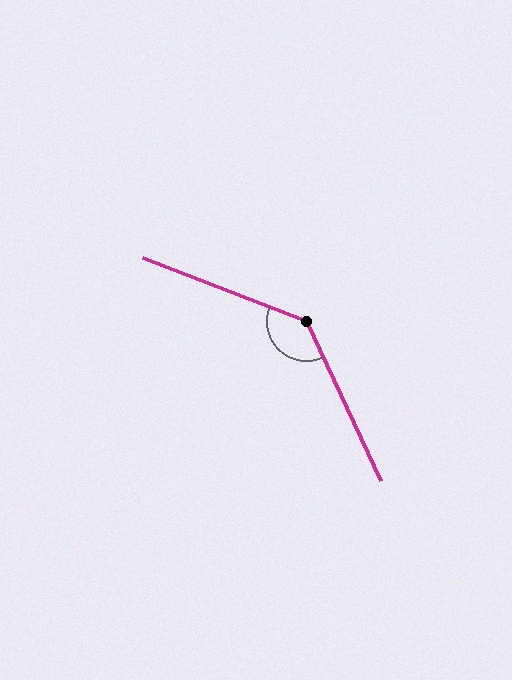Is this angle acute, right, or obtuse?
It is obtuse.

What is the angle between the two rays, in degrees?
Approximately 136 degrees.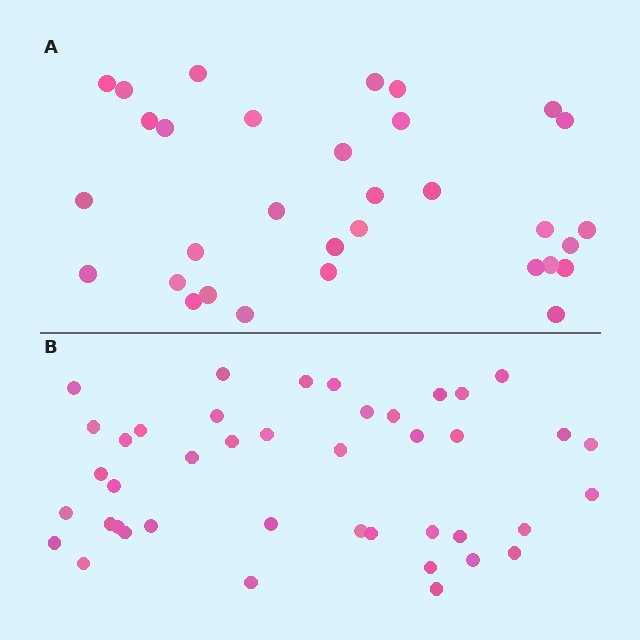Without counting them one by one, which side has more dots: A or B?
Region B (the bottom region) has more dots.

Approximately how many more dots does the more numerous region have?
Region B has roughly 10 or so more dots than region A.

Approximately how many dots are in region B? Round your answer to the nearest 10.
About 40 dots. (The exact count is 42, which rounds to 40.)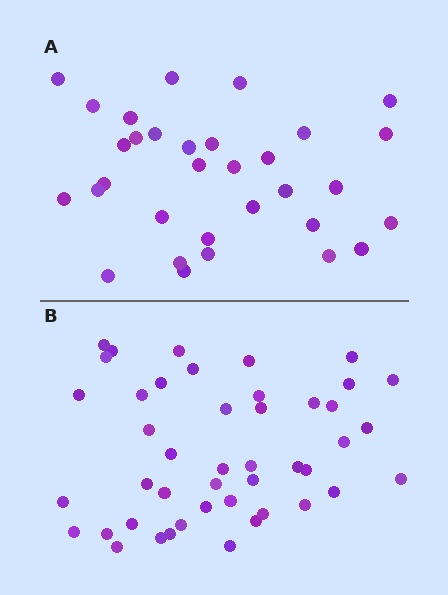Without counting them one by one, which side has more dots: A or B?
Region B (the bottom region) has more dots.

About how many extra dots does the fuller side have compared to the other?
Region B has approximately 15 more dots than region A.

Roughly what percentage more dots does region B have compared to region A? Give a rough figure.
About 40% more.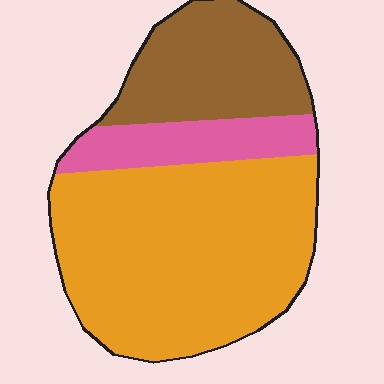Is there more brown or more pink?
Brown.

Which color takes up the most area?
Orange, at roughly 60%.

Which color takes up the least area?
Pink, at roughly 15%.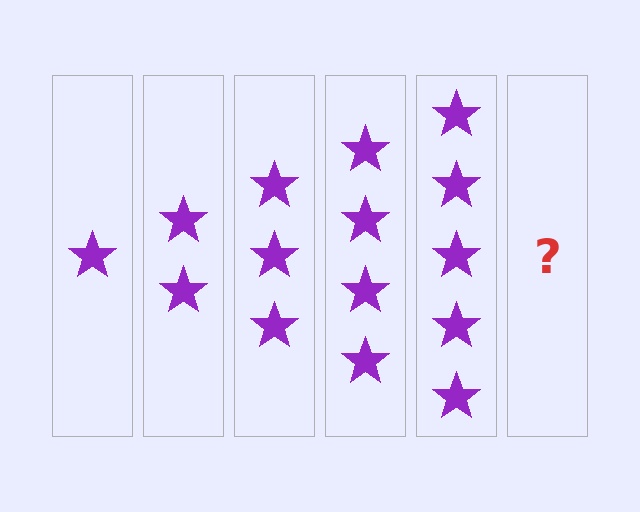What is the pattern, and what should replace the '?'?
The pattern is that each step adds one more star. The '?' should be 6 stars.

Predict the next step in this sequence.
The next step is 6 stars.